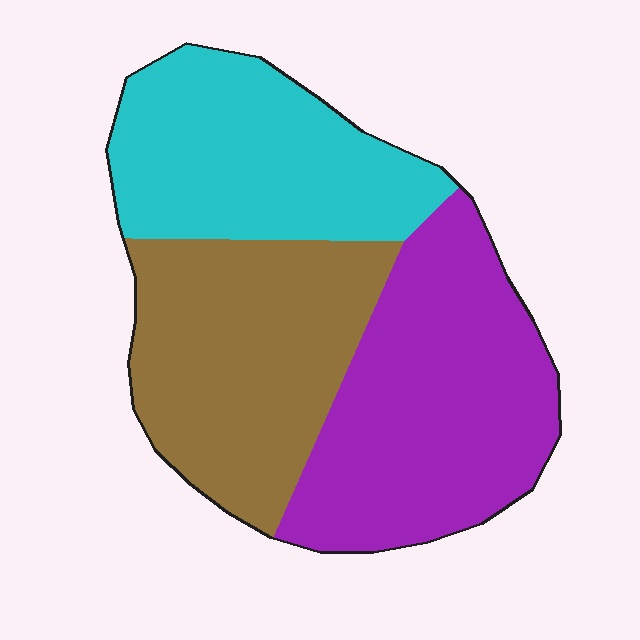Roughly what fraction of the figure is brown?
Brown takes up about one third (1/3) of the figure.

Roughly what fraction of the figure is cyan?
Cyan takes up between a quarter and a half of the figure.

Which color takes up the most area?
Purple, at roughly 35%.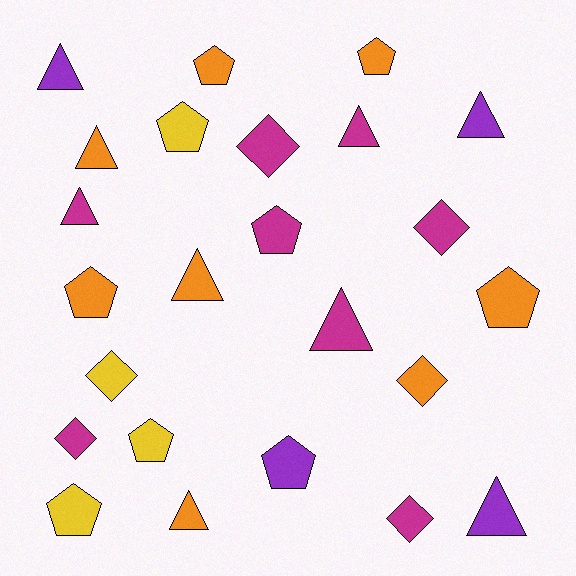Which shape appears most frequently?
Pentagon, with 9 objects.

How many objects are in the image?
There are 24 objects.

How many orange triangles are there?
There are 3 orange triangles.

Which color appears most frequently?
Magenta, with 8 objects.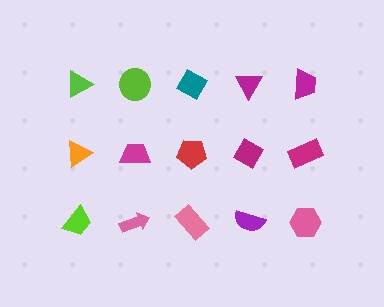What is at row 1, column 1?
A lime triangle.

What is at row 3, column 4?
A purple semicircle.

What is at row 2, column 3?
A red pentagon.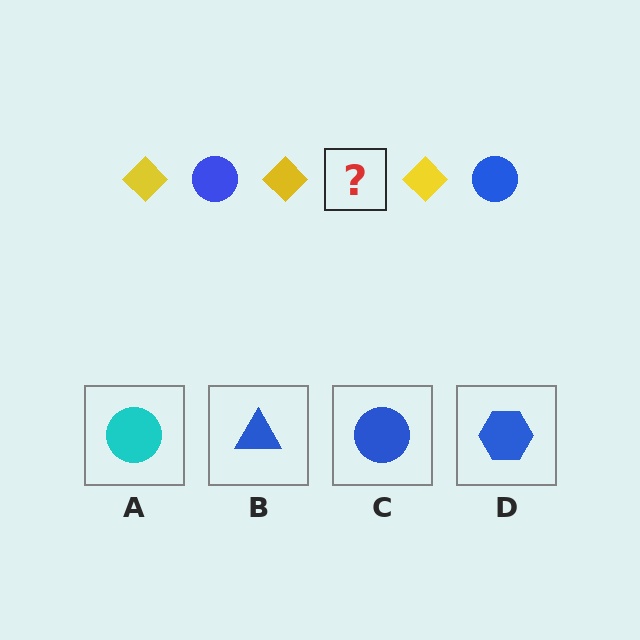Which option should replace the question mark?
Option C.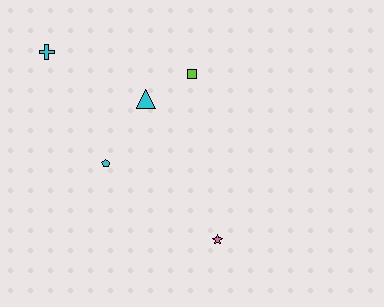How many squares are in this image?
There is 1 square.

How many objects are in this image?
There are 5 objects.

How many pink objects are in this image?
There is 1 pink object.